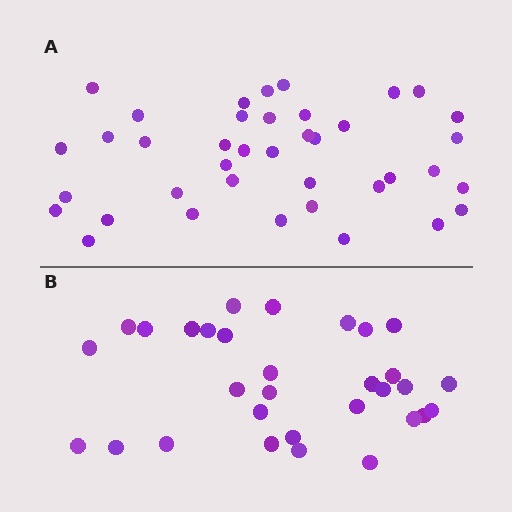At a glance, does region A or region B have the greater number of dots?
Region A (the top region) has more dots.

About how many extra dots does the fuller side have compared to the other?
Region A has roughly 8 or so more dots than region B.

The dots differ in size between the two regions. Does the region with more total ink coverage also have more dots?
No. Region B has more total ink coverage because its dots are larger, but region A actually contains more individual dots. Total area can be misleading — the number of items is what matters here.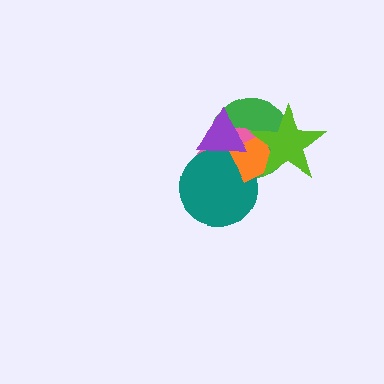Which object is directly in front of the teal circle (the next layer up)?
The orange diamond is directly in front of the teal circle.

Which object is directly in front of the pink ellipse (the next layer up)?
The teal circle is directly in front of the pink ellipse.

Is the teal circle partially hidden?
Yes, it is partially covered by another shape.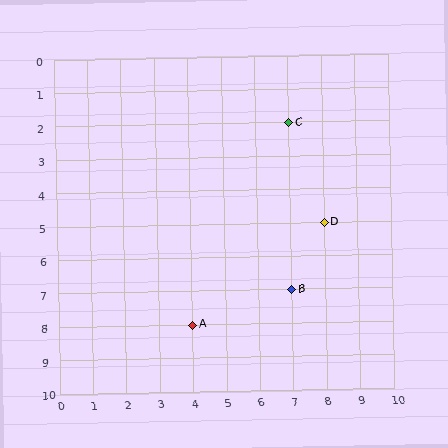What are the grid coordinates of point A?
Point A is at grid coordinates (4, 8).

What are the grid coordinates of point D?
Point D is at grid coordinates (8, 5).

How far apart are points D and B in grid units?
Points D and B are 1 column and 2 rows apart (about 2.2 grid units diagonally).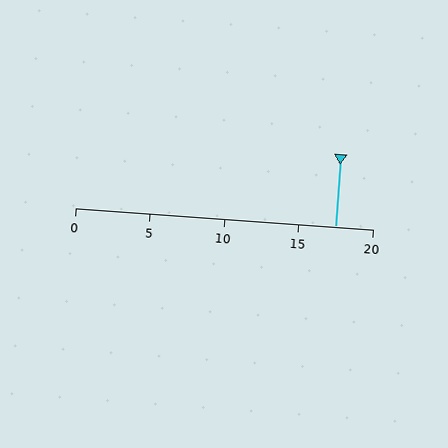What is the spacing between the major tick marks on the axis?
The major ticks are spaced 5 apart.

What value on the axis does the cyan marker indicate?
The marker indicates approximately 17.5.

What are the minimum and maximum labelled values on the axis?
The axis runs from 0 to 20.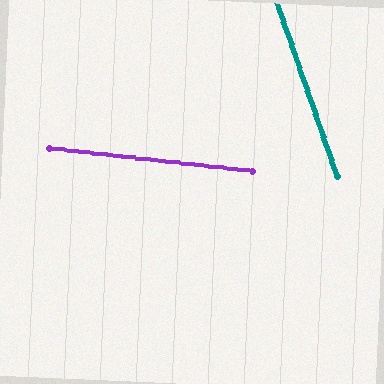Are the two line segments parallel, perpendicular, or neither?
Neither parallel nor perpendicular — they differ by about 64°.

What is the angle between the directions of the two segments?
Approximately 64 degrees.